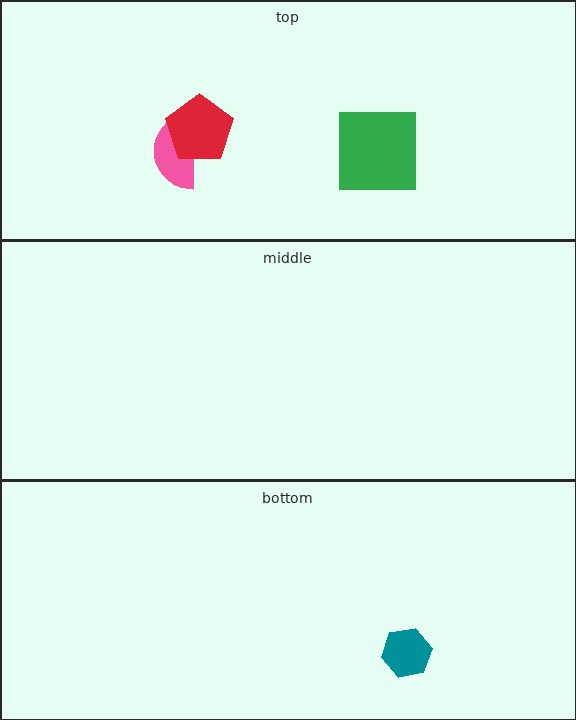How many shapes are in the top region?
3.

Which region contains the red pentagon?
The top region.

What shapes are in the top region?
The pink semicircle, the red pentagon, the green square.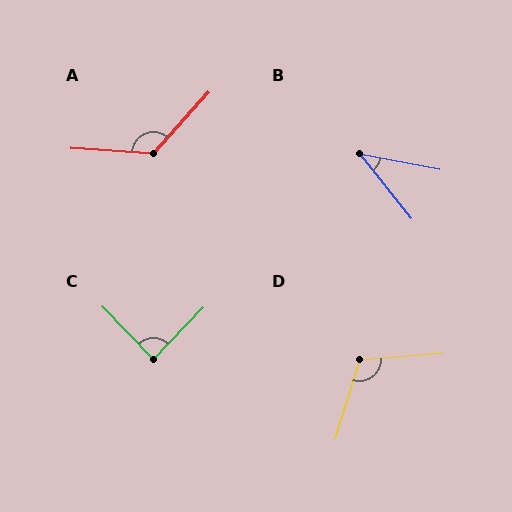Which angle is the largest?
A, at approximately 129 degrees.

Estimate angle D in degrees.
Approximately 111 degrees.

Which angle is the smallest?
B, at approximately 41 degrees.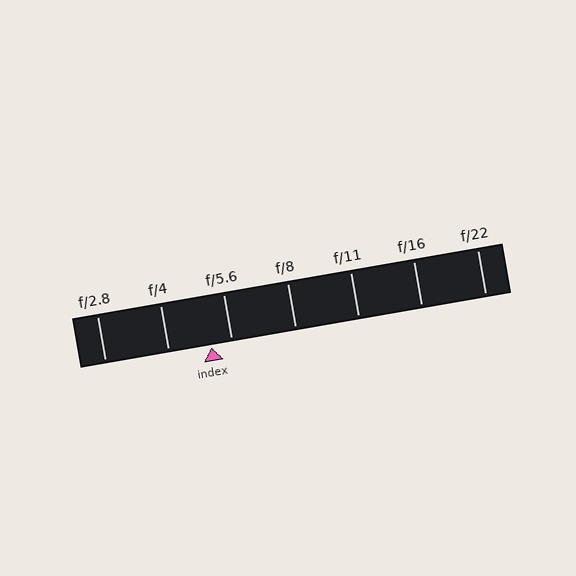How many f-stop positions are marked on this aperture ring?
There are 7 f-stop positions marked.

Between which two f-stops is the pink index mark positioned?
The index mark is between f/4 and f/5.6.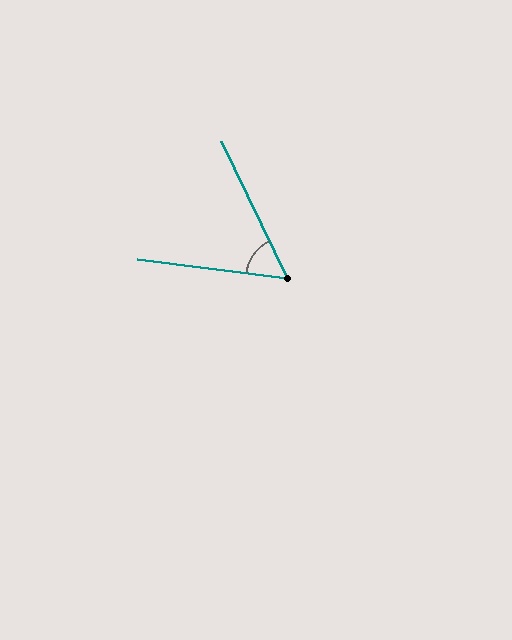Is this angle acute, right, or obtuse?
It is acute.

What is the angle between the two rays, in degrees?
Approximately 57 degrees.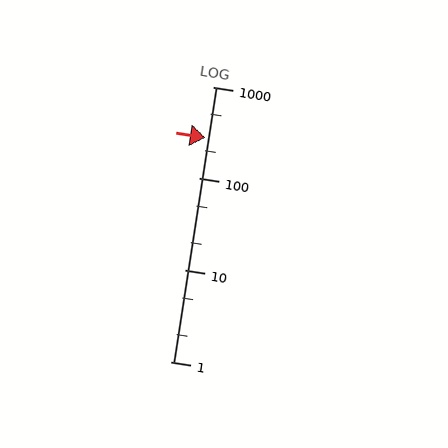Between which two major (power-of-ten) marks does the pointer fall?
The pointer is between 100 and 1000.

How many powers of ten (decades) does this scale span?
The scale spans 3 decades, from 1 to 1000.